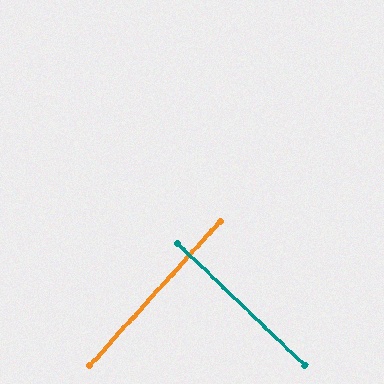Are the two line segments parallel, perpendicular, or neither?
Perpendicular — they meet at approximately 88°.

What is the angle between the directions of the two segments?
Approximately 88 degrees.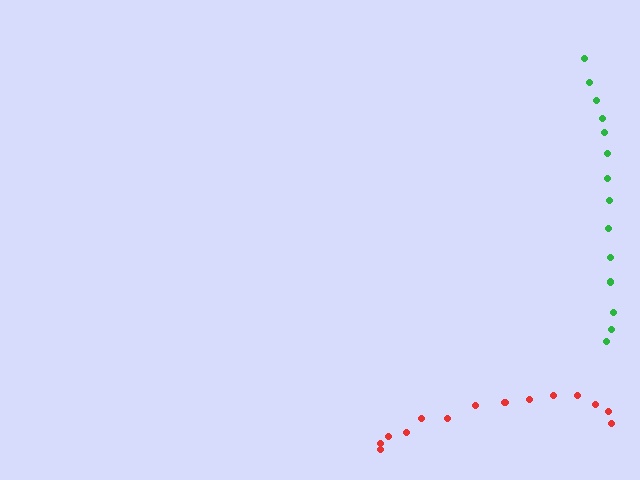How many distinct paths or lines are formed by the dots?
There are 2 distinct paths.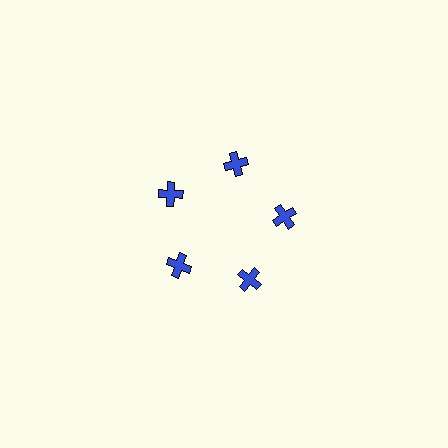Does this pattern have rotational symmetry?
Yes, this pattern has 5-fold rotational symmetry. It looks the same after rotating 72 degrees around the center.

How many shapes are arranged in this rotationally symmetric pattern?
There are 5 shapes, arranged in 5 groups of 1.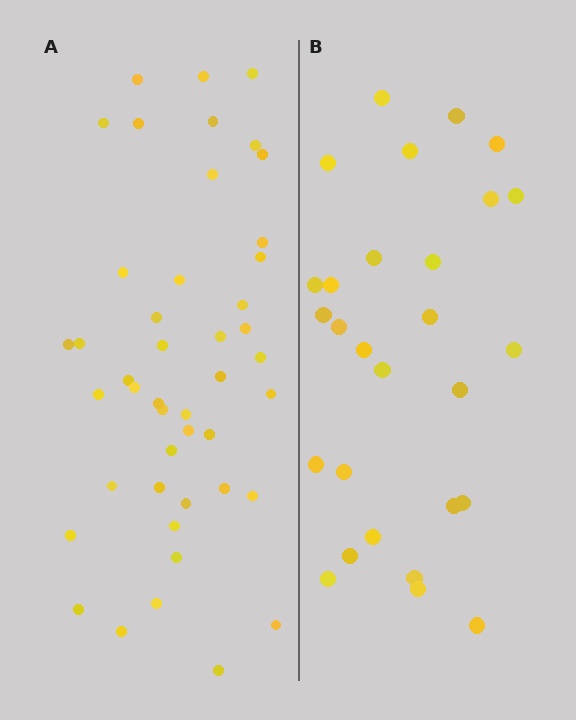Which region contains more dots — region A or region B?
Region A (the left region) has more dots.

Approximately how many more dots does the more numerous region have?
Region A has approximately 15 more dots than region B.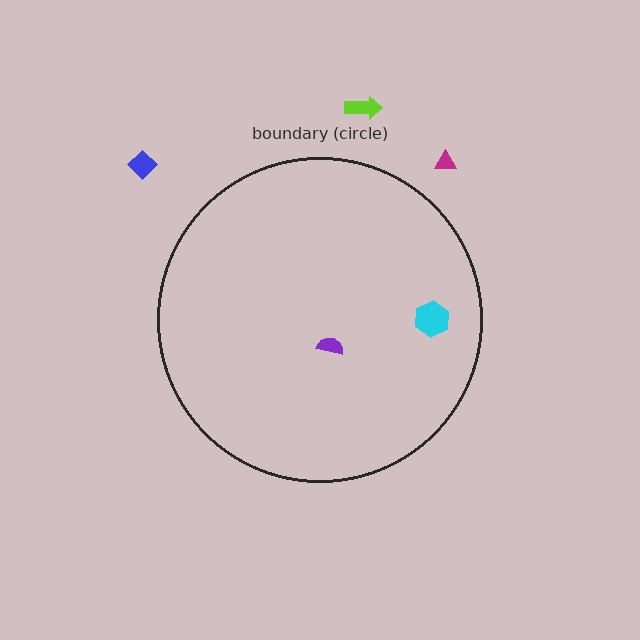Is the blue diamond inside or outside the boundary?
Outside.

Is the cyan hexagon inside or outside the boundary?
Inside.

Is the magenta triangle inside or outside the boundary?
Outside.